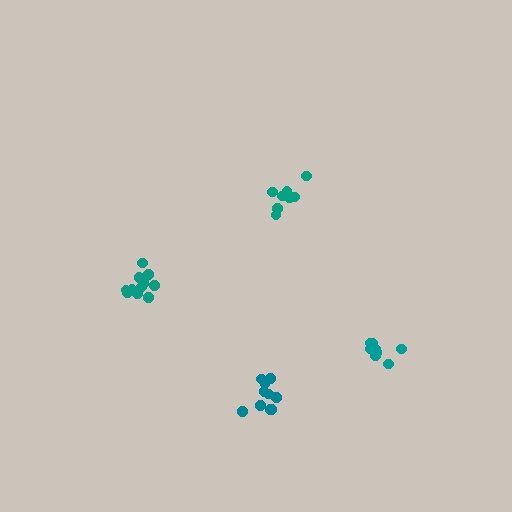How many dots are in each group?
Group 1: 10 dots, Group 2: 9 dots, Group 3: 12 dots, Group 4: 8 dots (39 total).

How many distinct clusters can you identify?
There are 4 distinct clusters.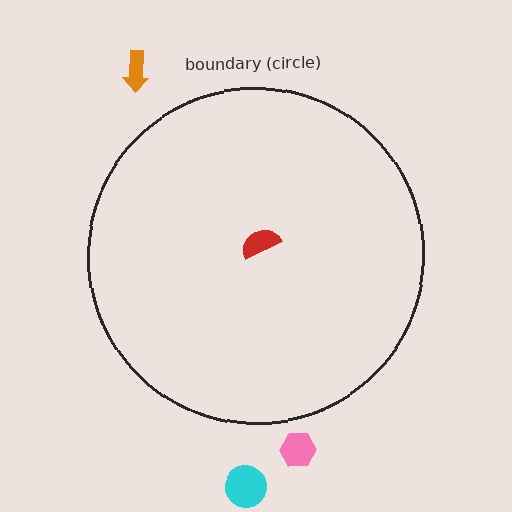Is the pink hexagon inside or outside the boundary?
Outside.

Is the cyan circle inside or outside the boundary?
Outside.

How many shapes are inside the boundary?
1 inside, 3 outside.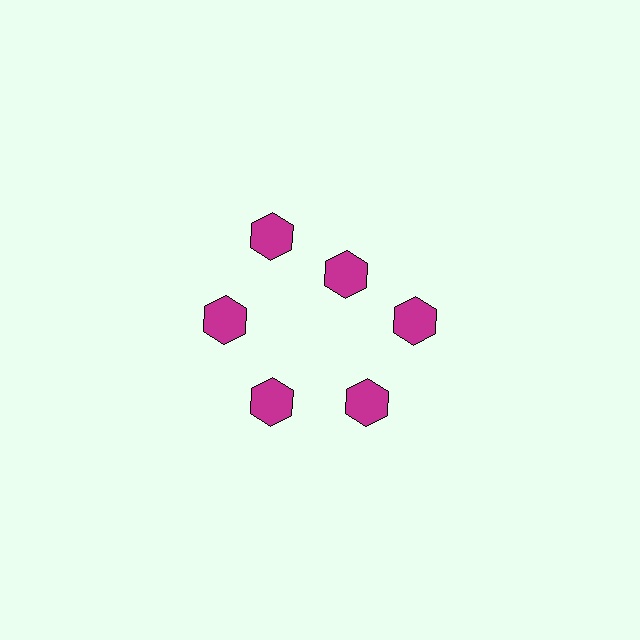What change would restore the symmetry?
The symmetry would be restored by moving it outward, back onto the ring so that all 6 hexagons sit at equal angles and equal distance from the center.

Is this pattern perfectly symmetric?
No. The 6 magenta hexagons are arranged in a ring, but one element near the 1 o'clock position is pulled inward toward the center, breaking the 6-fold rotational symmetry.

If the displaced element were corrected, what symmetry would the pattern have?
It would have 6-fold rotational symmetry — the pattern would map onto itself every 60 degrees.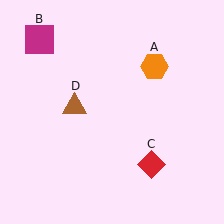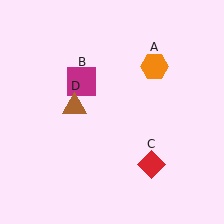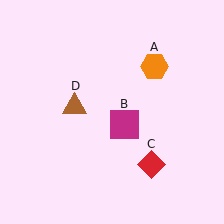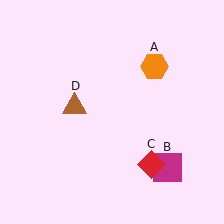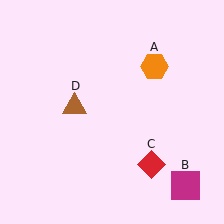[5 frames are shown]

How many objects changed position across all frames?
1 object changed position: magenta square (object B).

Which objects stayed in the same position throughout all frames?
Orange hexagon (object A) and red diamond (object C) and brown triangle (object D) remained stationary.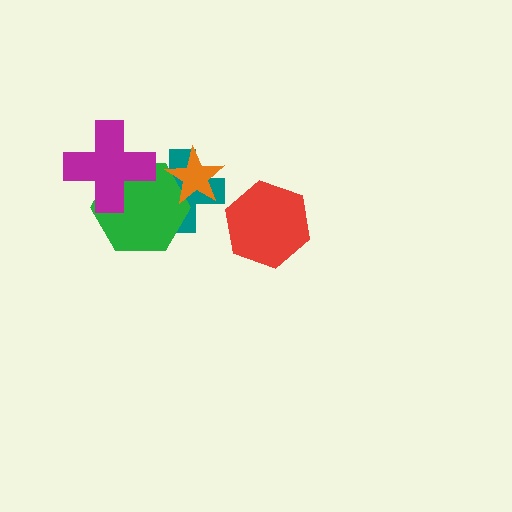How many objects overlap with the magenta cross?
2 objects overlap with the magenta cross.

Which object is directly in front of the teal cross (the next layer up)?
The green hexagon is directly in front of the teal cross.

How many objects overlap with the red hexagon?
0 objects overlap with the red hexagon.